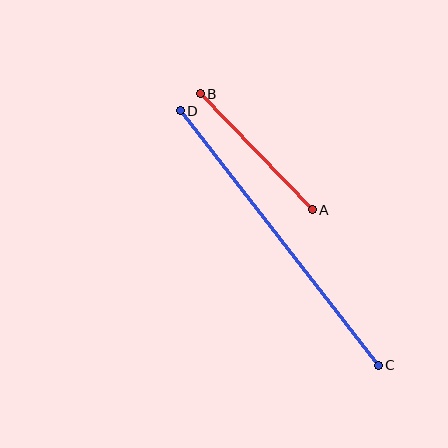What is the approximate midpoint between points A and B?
The midpoint is at approximately (256, 152) pixels.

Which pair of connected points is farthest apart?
Points C and D are farthest apart.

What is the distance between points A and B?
The distance is approximately 161 pixels.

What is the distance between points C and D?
The distance is approximately 322 pixels.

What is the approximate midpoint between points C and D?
The midpoint is at approximately (279, 238) pixels.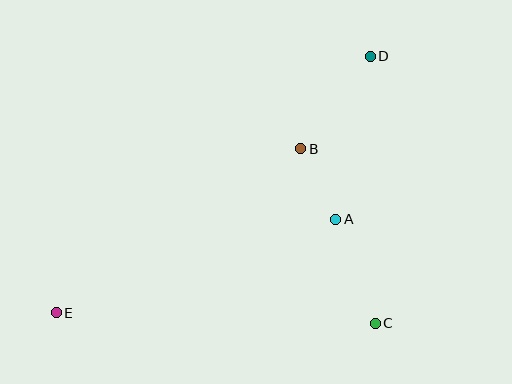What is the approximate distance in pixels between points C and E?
The distance between C and E is approximately 319 pixels.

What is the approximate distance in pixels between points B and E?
The distance between B and E is approximately 294 pixels.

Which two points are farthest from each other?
Points D and E are farthest from each other.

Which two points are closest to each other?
Points A and B are closest to each other.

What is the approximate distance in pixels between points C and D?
The distance between C and D is approximately 267 pixels.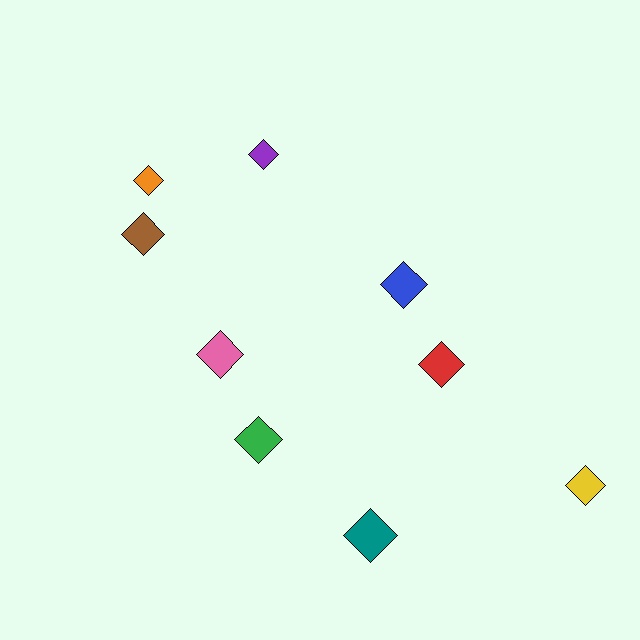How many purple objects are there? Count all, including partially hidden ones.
There is 1 purple object.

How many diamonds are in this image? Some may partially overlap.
There are 9 diamonds.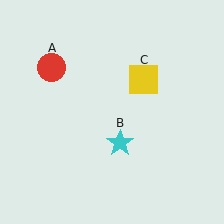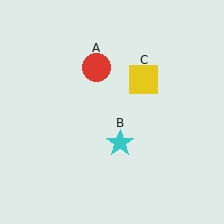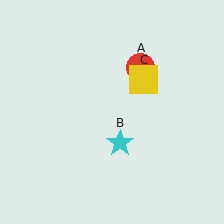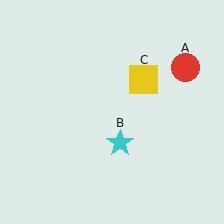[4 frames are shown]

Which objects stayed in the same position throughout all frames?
Cyan star (object B) and yellow square (object C) remained stationary.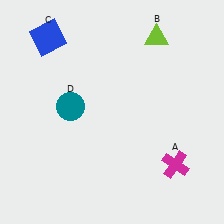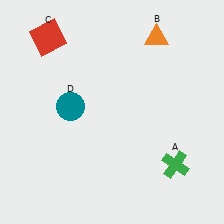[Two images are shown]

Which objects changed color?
A changed from magenta to green. B changed from lime to orange. C changed from blue to red.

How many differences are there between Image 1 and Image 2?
There are 3 differences between the two images.